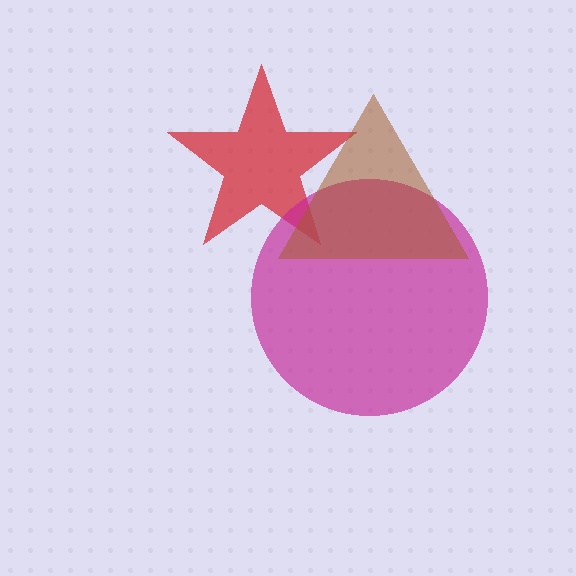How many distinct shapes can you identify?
There are 3 distinct shapes: a red star, a magenta circle, a brown triangle.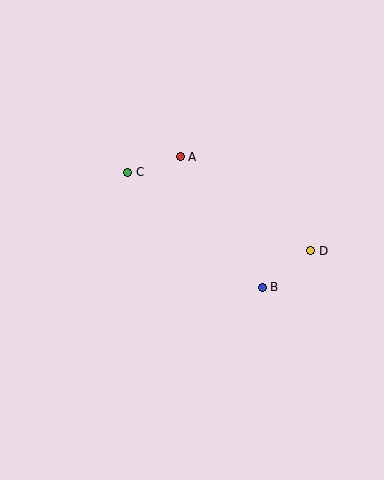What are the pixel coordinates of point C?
Point C is at (128, 172).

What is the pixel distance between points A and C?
The distance between A and C is 55 pixels.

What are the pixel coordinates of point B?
Point B is at (262, 287).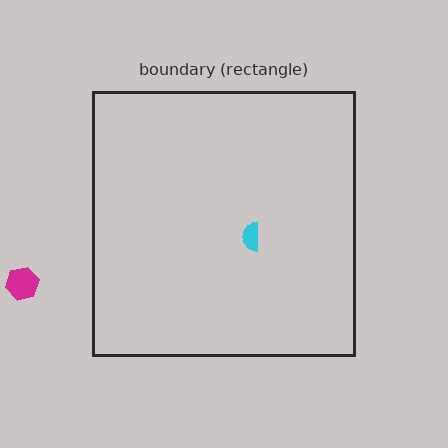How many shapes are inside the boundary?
1 inside, 1 outside.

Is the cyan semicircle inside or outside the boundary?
Inside.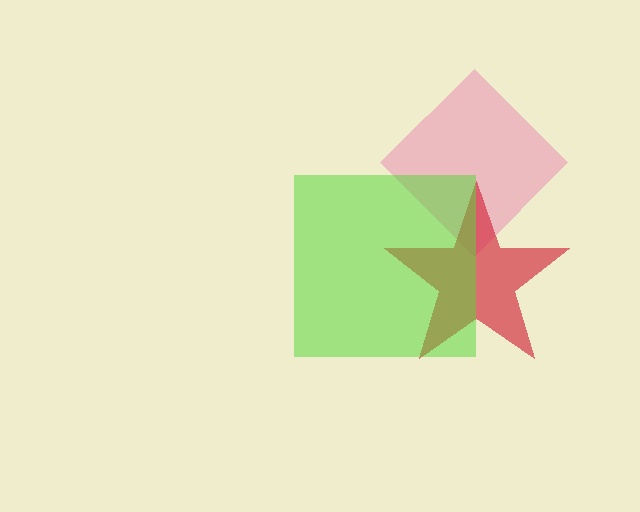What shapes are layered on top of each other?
The layered shapes are: a pink diamond, a red star, a lime square.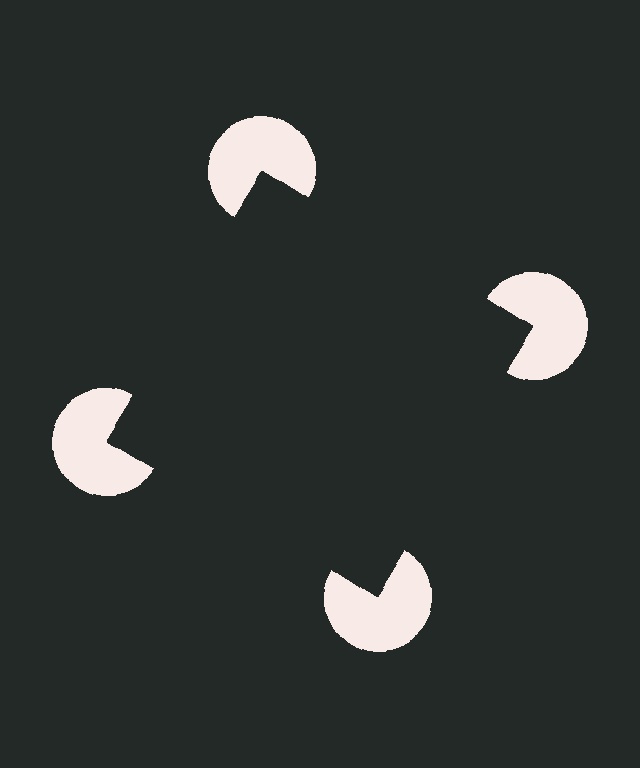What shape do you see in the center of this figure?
An illusory square — its edges are inferred from the aligned wedge cuts in the pac-man discs, not physically drawn.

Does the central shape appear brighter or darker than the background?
It typically appears slightly darker than the background, even though no actual brightness change is drawn.